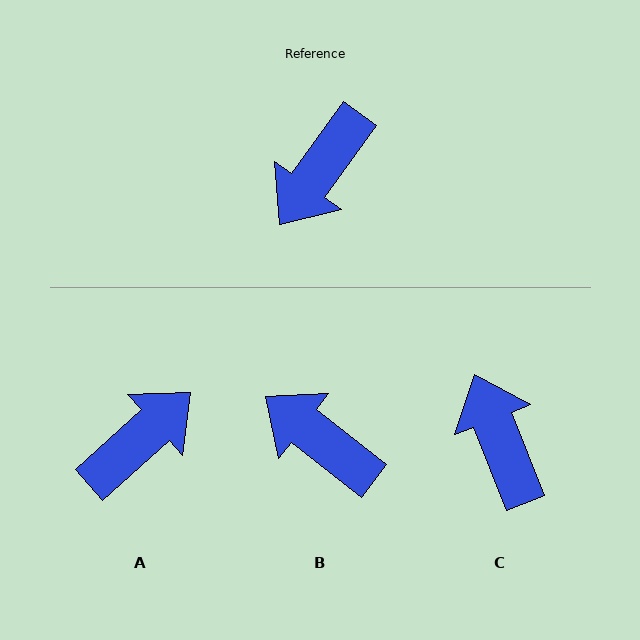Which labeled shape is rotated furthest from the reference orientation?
A, about 168 degrees away.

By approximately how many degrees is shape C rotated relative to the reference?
Approximately 123 degrees clockwise.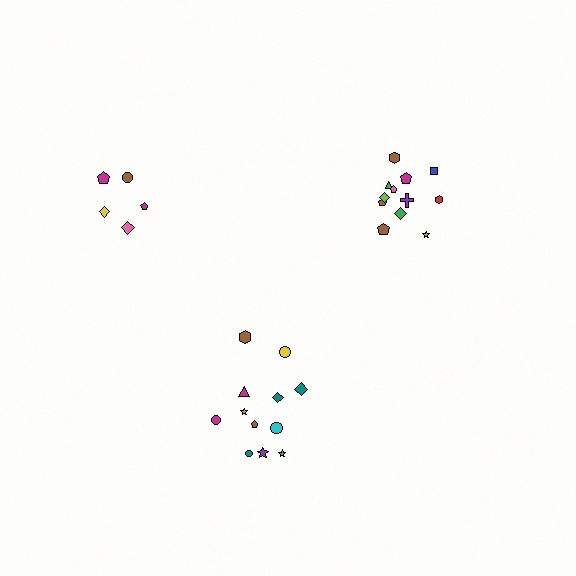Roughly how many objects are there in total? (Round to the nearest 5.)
Roughly 30 objects in total.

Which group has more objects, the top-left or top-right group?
The top-right group.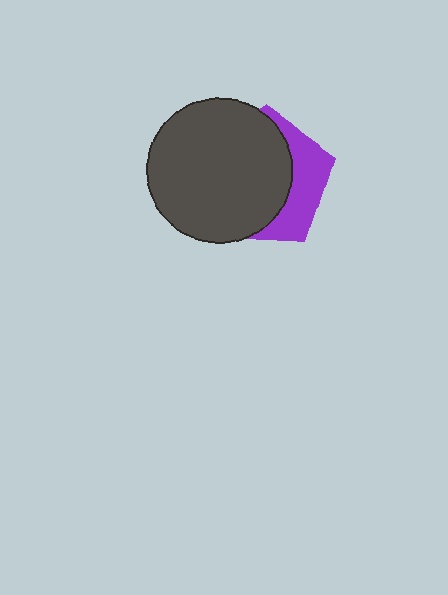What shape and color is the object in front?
The object in front is a dark gray circle.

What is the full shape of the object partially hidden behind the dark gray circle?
The partially hidden object is a purple pentagon.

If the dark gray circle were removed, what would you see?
You would see the complete purple pentagon.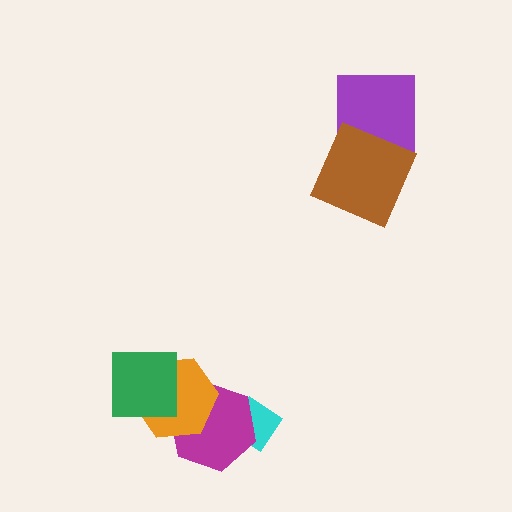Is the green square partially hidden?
No, no other shape covers it.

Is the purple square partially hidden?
Yes, it is partially covered by another shape.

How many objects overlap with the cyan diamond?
1 object overlaps with the cyan diamond.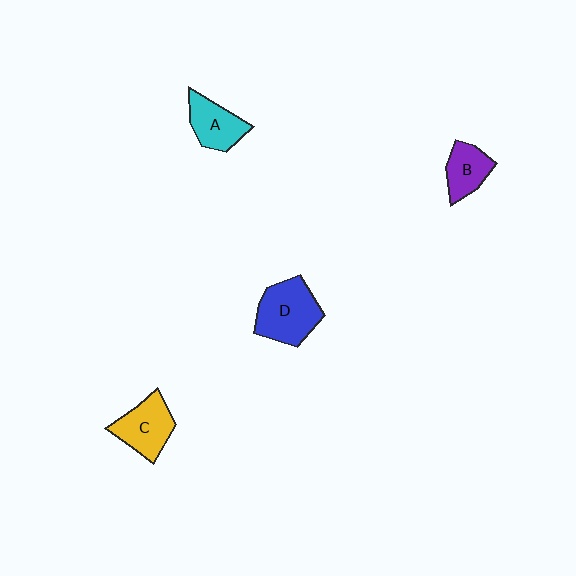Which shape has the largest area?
Shape D (blue).